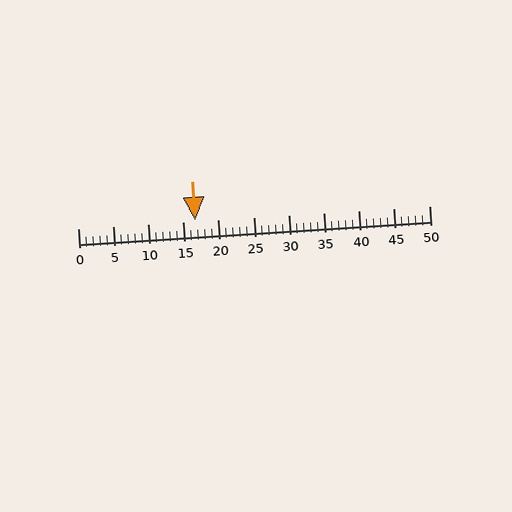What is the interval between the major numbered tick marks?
The major tick marks are spaced 5 units apart.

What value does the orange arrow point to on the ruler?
The orange arrow points to approximately 17.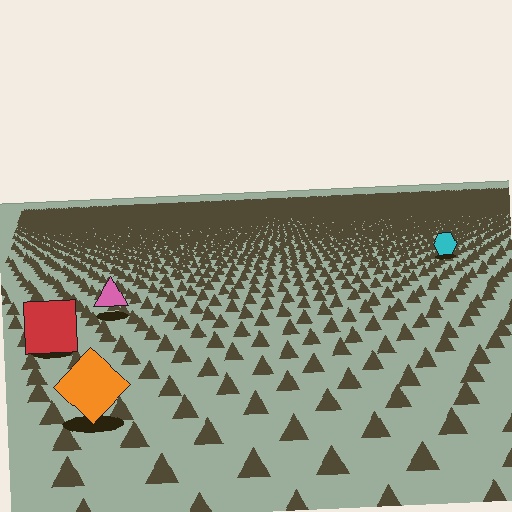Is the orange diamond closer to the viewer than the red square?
Yes. The orange diamond is closer — you can tell from the texture gradient: the ground texture is coarser near it.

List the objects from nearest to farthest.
From nearest to farthest: the orange diamond, the red square, the pink triangle, the cyan hexagon.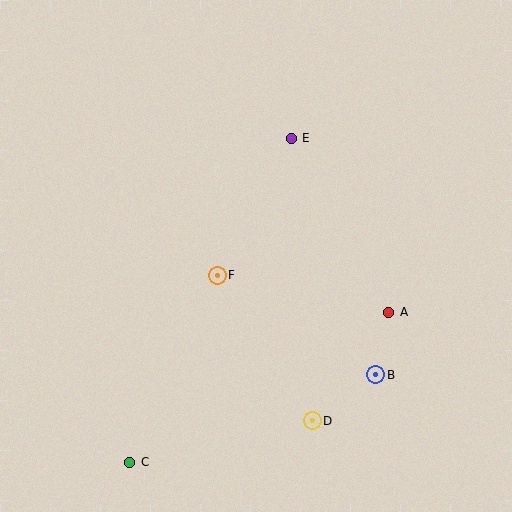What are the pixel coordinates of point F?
Point F is at (217, 275).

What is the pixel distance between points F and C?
The distance between F and C is 207 pixels.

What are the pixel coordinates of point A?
Point A is at (389, 312).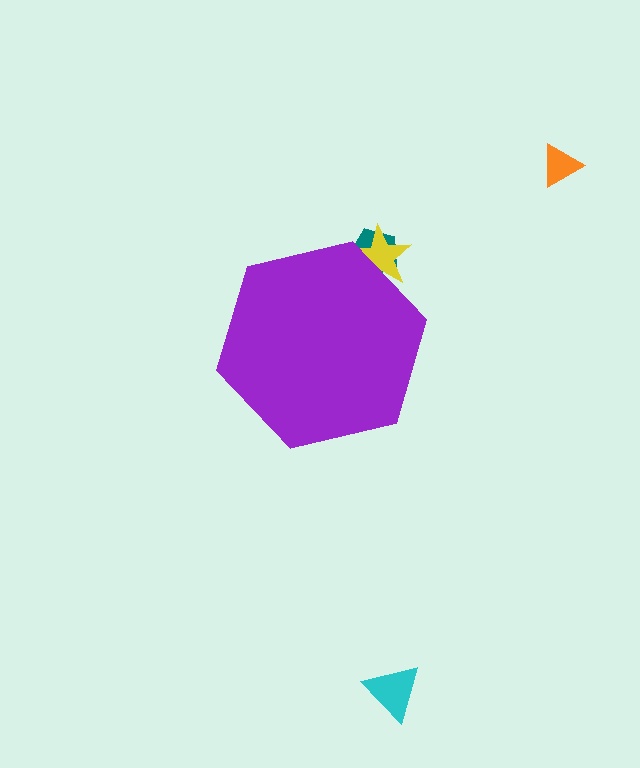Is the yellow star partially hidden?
Yes, the yellow star is partially hidden behind the purple hexagon.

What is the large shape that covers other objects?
A purple hexagon.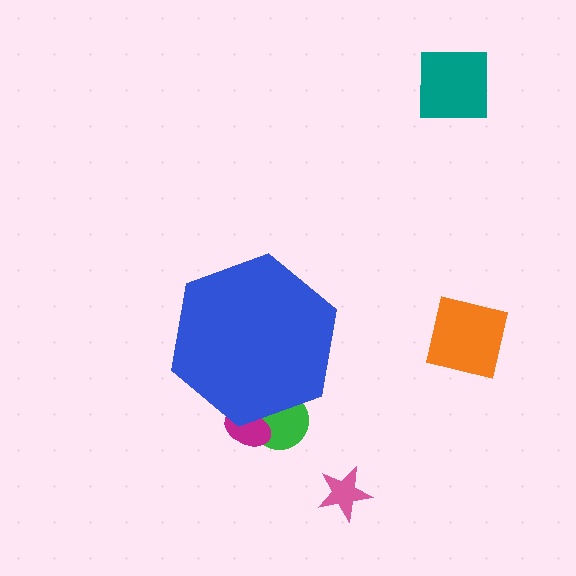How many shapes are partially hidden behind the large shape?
2 shapes are partially hidden.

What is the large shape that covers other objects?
A blue hexagon.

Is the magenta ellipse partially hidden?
Yes, the magenta ellipse is partially hidden behind the blue hexagon.